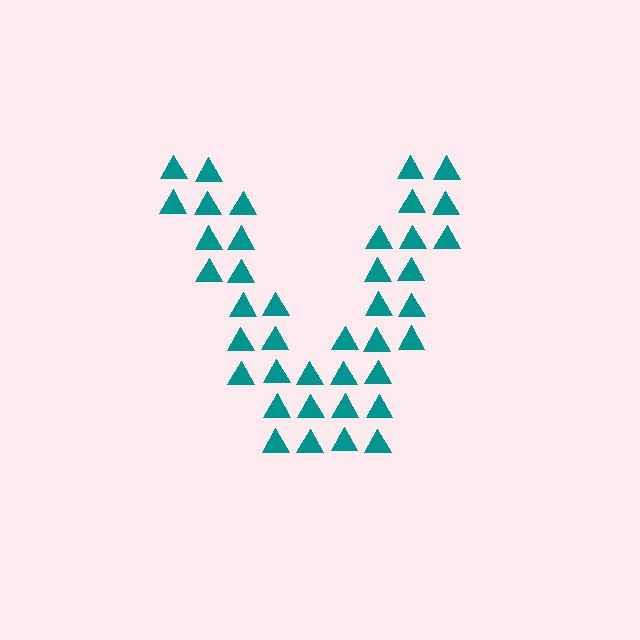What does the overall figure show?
The overall figure shows the letter V.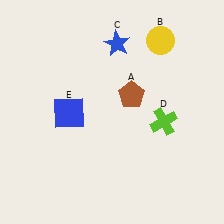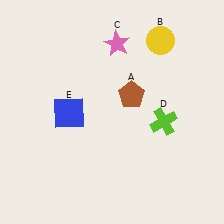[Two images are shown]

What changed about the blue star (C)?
In Image 1, C is blue. In Image 2, it changed to pink.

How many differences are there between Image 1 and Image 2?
There is 1 difference between the two images.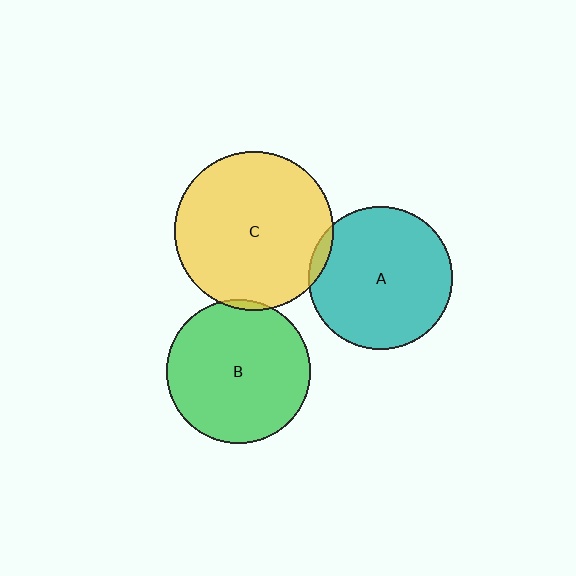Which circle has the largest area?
Circle C (yellow).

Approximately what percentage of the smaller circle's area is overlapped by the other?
Approximately 5%.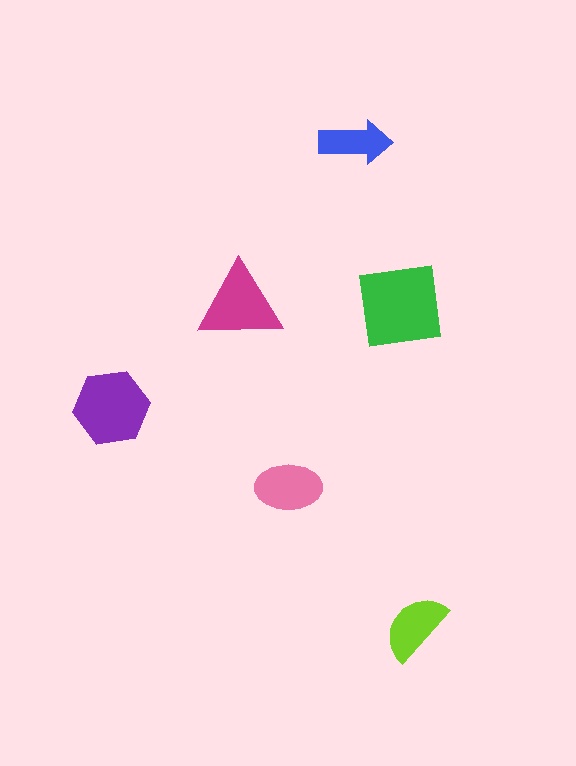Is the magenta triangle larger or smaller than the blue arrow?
Larger.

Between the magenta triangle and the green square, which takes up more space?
The green square.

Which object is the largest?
The green square.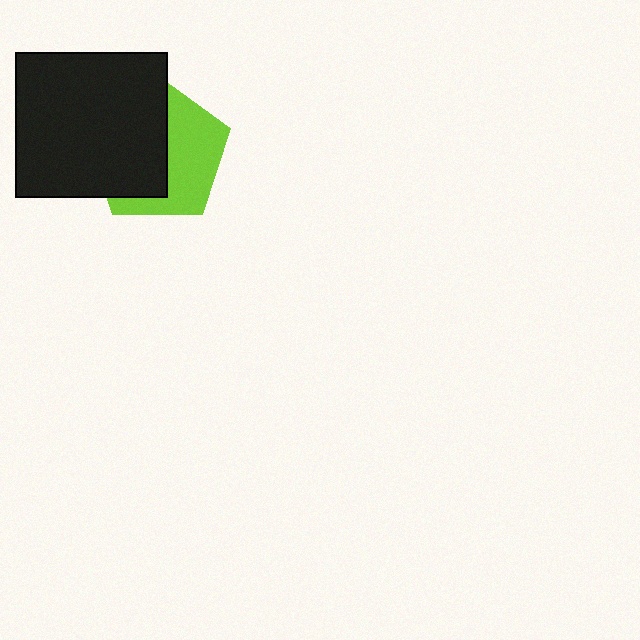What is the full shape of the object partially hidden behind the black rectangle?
The partially hidden object is a lime pentagon.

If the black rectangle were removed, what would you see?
You would see the complete lime pentagon.